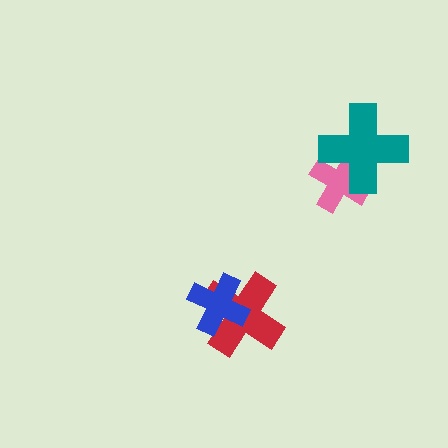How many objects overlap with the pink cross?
1 object overlaps with the pink cross.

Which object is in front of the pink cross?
The teal cross is in front of the pink cross.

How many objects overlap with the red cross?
1 object overlaps with the red cross.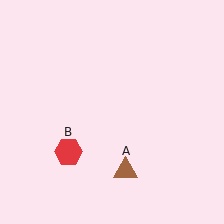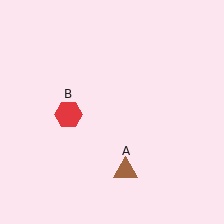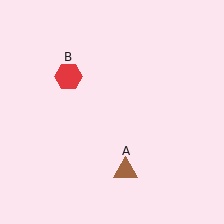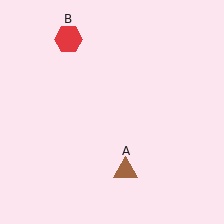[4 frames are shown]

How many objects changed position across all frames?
1 object changed position: red hexagon (object B).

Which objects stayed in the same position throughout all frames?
Brown triangle (object A) remained stationary.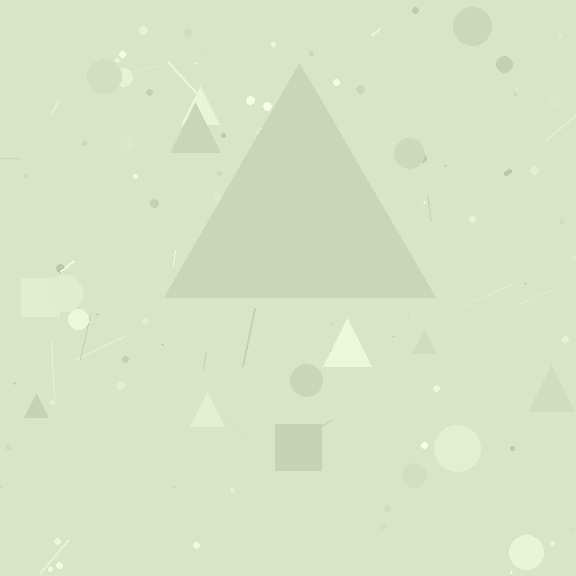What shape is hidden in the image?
A triangle is hidden in the image.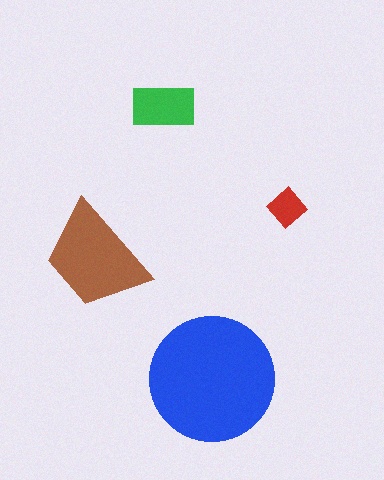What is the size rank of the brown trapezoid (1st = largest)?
2nd.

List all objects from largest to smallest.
The blue circle, the brown trapezoid, the green rectangle, the red diamond.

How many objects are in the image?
There are 4 objects in the image.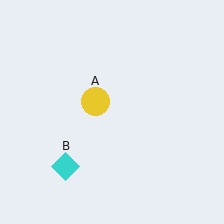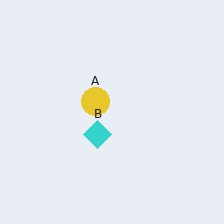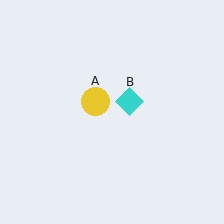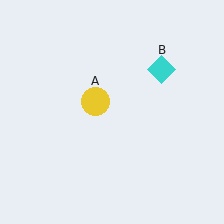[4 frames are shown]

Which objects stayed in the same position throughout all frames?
Yellow circle (object A) remained stationary.